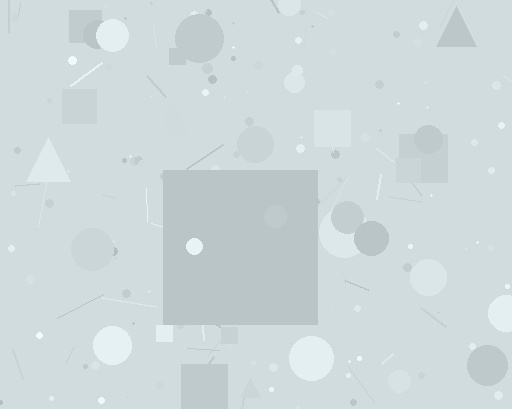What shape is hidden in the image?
A square is hidden in the image.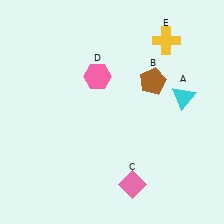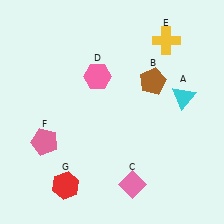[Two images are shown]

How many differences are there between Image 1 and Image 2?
There are 2 differences between the two images.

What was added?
A pink pentagon (F), a red hexagon (G) were added in Image 2.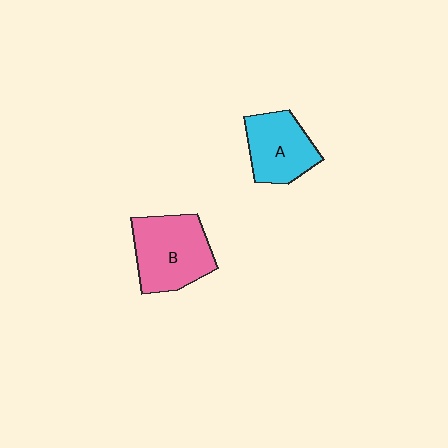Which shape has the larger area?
Shape B (pink).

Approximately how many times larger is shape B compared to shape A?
Approximately 1.3 times.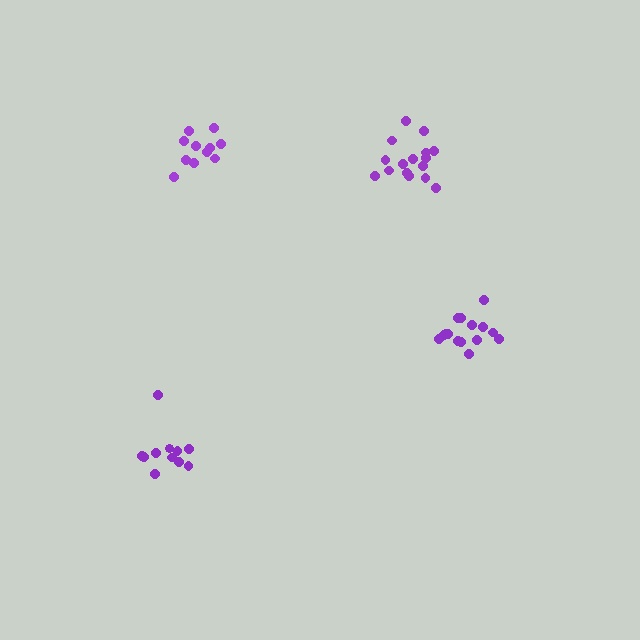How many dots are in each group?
Group 1: 11 dots, Group 2: 11 dots, Group 3: 15 dots, Group 4: 16 dots (53 total).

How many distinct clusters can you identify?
There are 4 distinct clusters.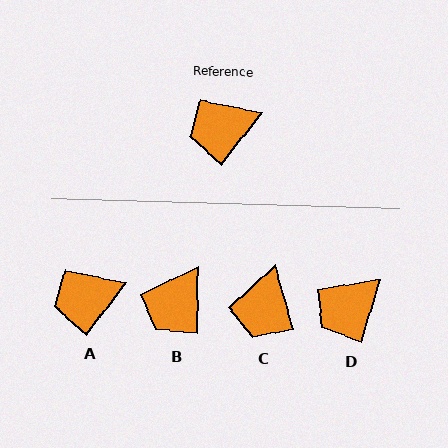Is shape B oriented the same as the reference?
No, it is off by about 37 degrees.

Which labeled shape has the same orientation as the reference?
A.